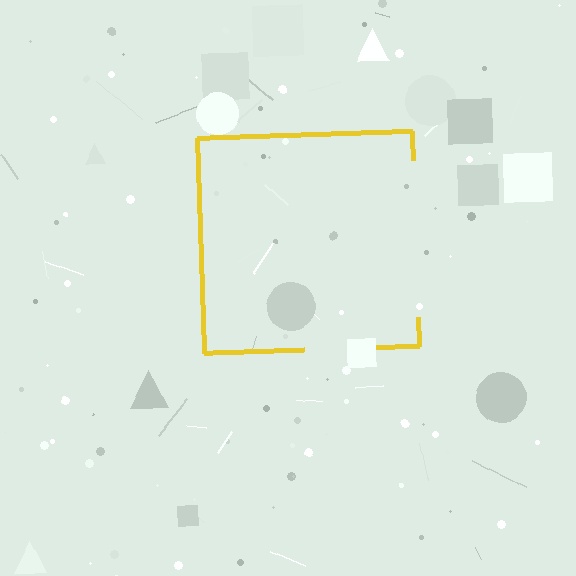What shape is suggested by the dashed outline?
The dashed outline suggests a square.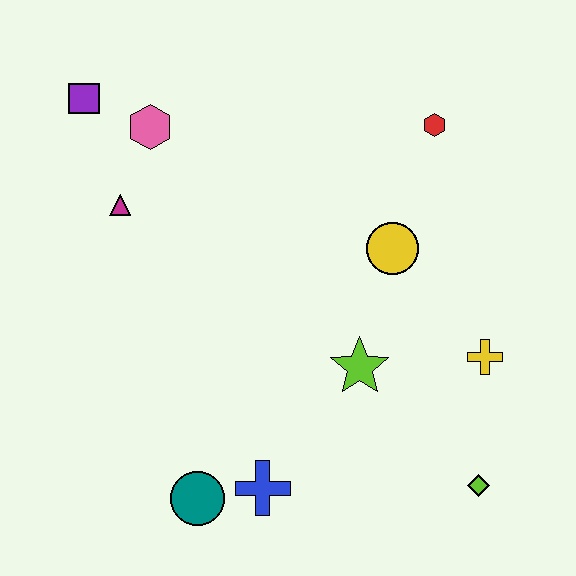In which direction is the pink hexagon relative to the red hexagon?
The pink hexagon is to the left of the red hexagon.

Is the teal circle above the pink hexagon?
No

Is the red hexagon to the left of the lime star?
No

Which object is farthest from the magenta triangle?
The lime diamond is farthest from the magenta triangle.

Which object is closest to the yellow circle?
The lime star is closest to the yellow circle.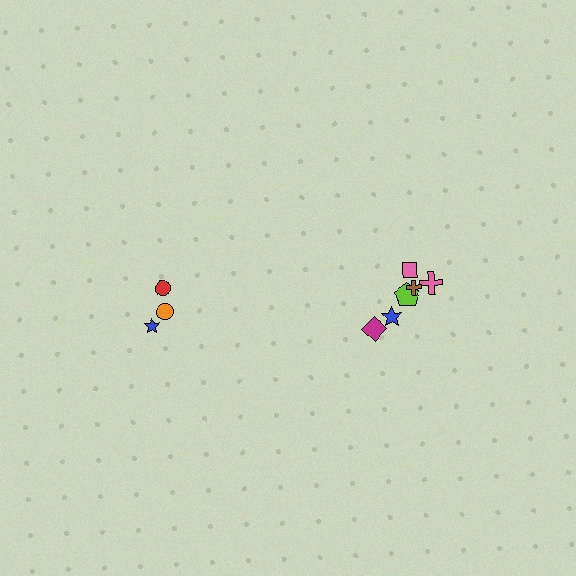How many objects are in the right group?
There are 6 objects.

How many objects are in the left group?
There are 3 objects.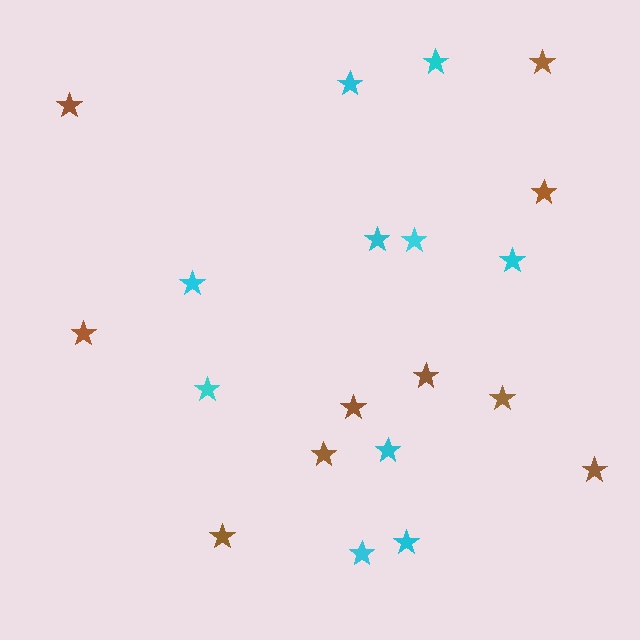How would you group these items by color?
There are 2 groups: one group of cyan stars (10) and one group of brown stars (10).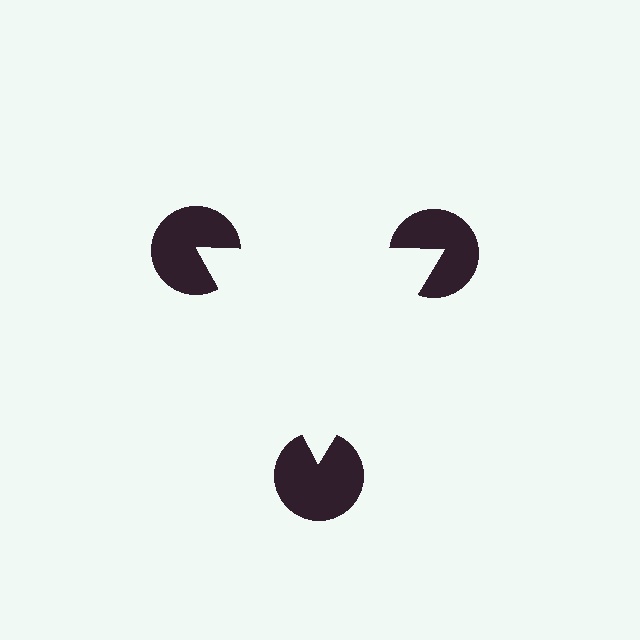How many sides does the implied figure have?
3 sides.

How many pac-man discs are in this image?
There are 3 — one at each vertex of the illusory triangle.